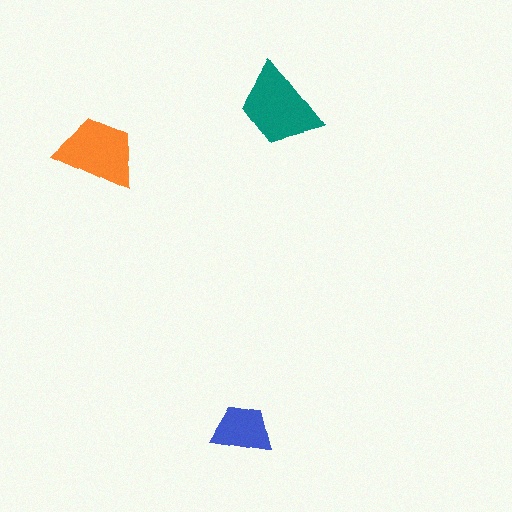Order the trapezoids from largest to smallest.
the teal one, the orange one, the blue one.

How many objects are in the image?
There are 3 objects in the image.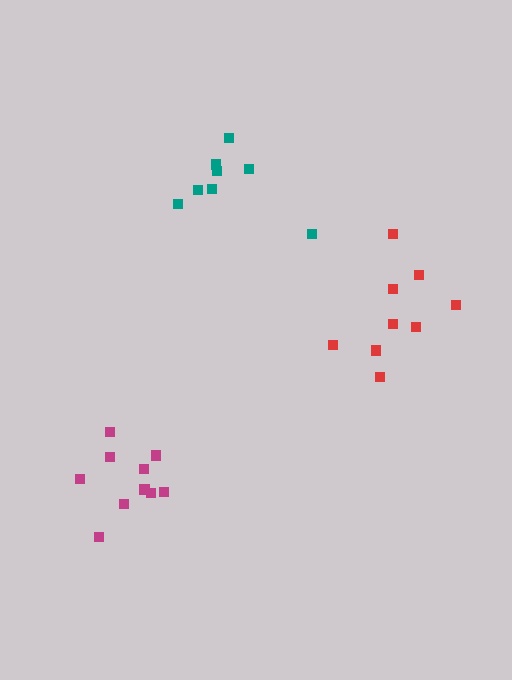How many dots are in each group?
Group 1: 9 dots, Group 2: 8 dots, Group 3: 10 dots (27 total).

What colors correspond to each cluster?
The clusters are colored: red, teal, magenta.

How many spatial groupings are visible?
There are 3 spatial groupings.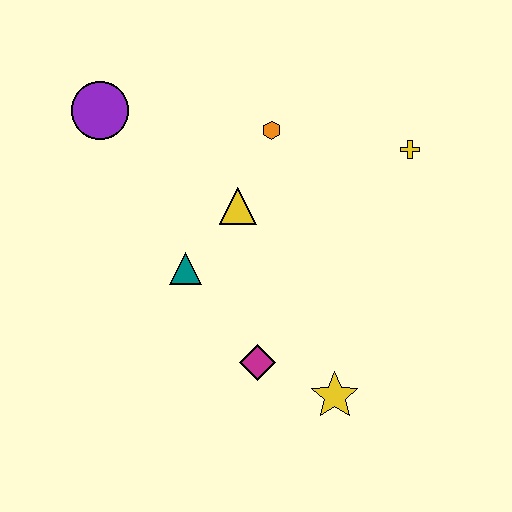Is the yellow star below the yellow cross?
Yes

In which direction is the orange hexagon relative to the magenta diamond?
The orange hexagon is above the magenta diamond.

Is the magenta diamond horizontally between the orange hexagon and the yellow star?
No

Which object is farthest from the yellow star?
The purple circle is farthest from the yellow star.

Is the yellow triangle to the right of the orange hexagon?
No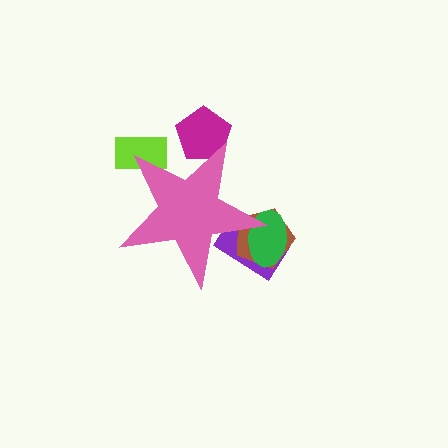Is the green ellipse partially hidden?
Yes, the green ellipse is partially hidden behind the pink star.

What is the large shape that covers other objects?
A pink star.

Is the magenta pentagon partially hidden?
Yes, the magenta pentagon is partially hidden behind the pink star.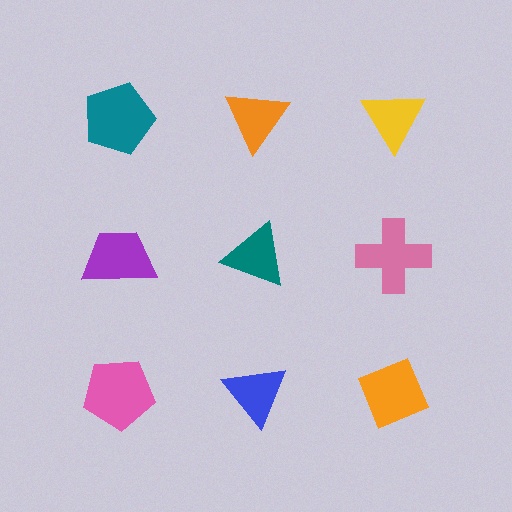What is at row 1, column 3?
A yellow triangle.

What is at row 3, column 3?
An orange diamond.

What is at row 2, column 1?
A purple trapezoid.